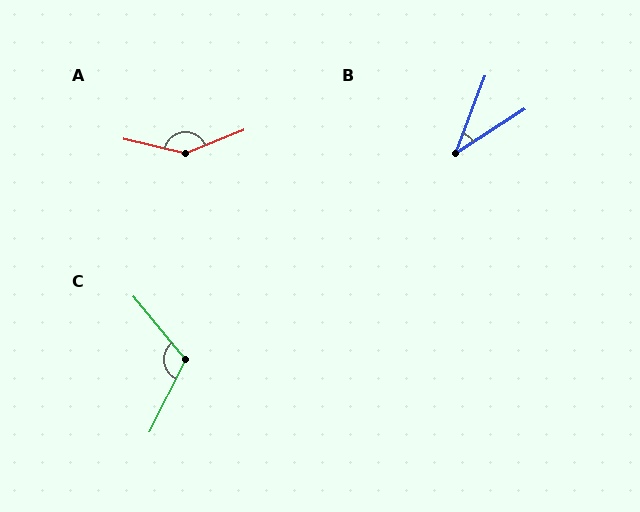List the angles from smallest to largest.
B (36°), C (114°), A (145°).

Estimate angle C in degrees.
Approximately 114 degrees.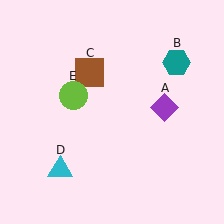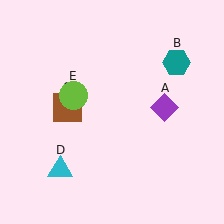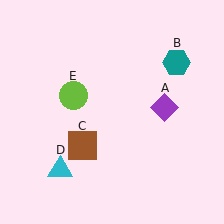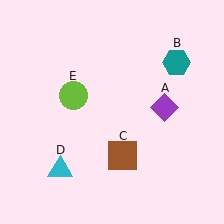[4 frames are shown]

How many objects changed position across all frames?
1 object changed position: brown square (object C).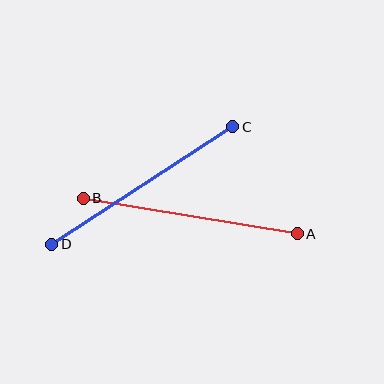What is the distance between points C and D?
The distance is approximately 216 pixels.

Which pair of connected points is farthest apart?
Points A and B are farthest apart.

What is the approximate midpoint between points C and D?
The midpoint is at approximately (142, 186) pixels.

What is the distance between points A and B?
The distance is approximately 217 pixels.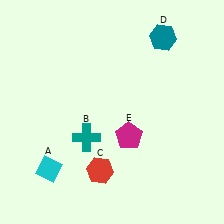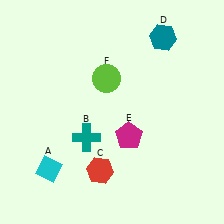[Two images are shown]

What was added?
A lime circle (F) was added in Image 2.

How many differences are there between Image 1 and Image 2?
There is 1 difference between the two images.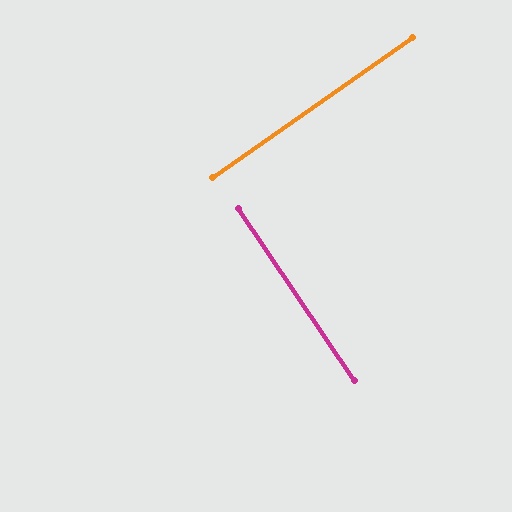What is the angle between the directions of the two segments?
Approximately 89 degrees.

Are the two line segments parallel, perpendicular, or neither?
Perpendicular — they meet at approximately 89°.